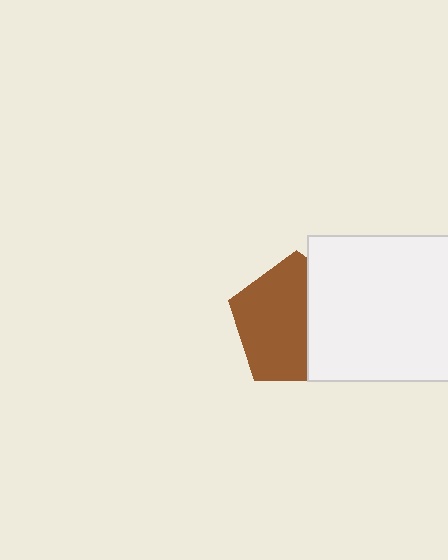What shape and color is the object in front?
The object in front is a white square.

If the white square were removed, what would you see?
You would see the complete brown pentagon.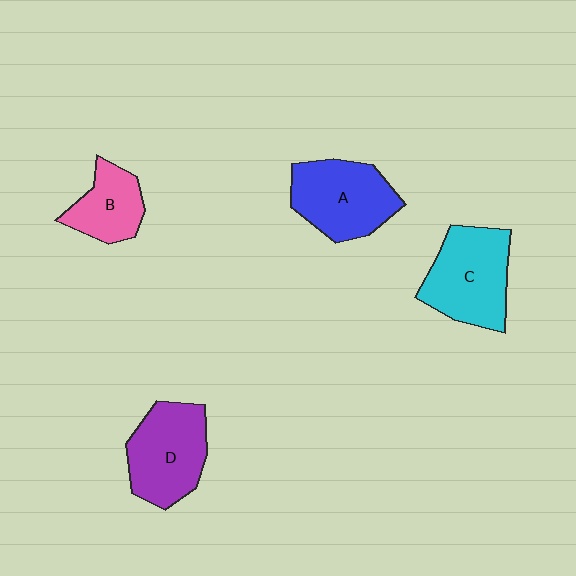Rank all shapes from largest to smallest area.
From largest to smallest: C (cyan), A (blue), D (purple), B (pink).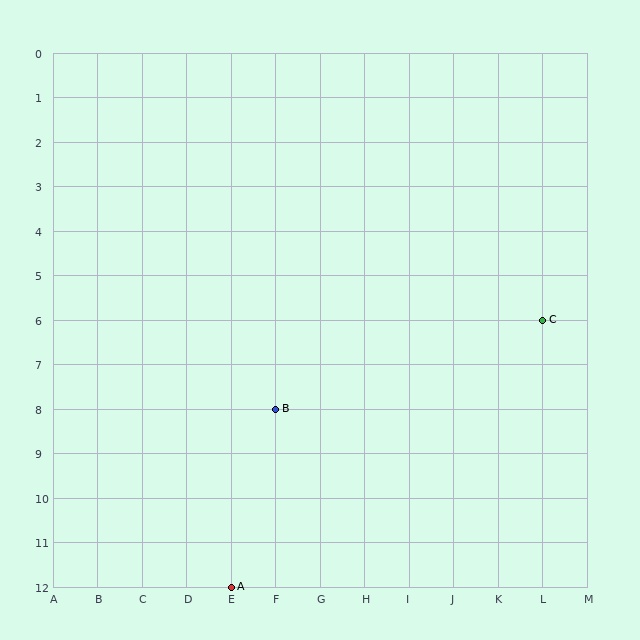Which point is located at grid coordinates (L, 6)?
Point C is at (L, 6).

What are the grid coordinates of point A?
Point A is at grid coordinates (E, 12).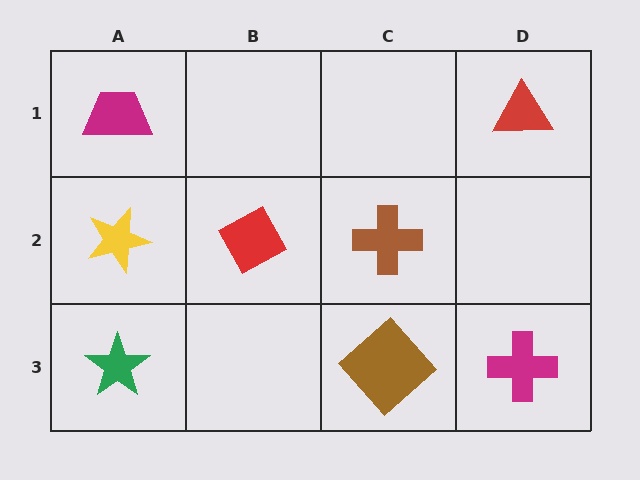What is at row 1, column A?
A magenta trapezoid.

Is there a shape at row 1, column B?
No, that cell is empty.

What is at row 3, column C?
A brown diamond.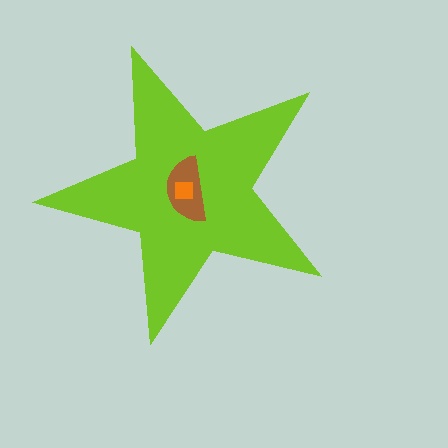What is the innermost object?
The orange square.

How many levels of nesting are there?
3.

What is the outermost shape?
The lime star.